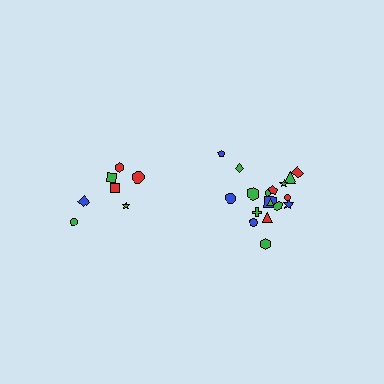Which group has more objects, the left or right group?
The right group.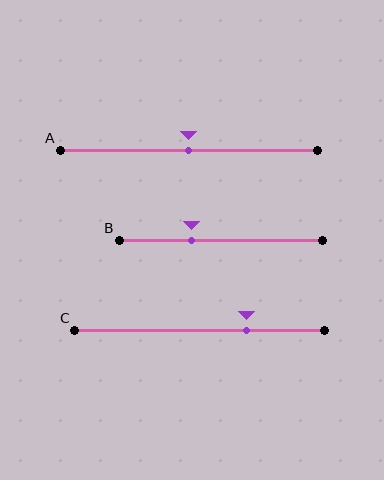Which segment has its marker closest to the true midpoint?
Segment A has its marker closest to the true midpoint.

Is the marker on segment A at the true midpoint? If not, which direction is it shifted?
Yes, the marker on segment A is at the true midpoint.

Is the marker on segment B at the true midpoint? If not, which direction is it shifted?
No, the marker on segment B is shifted to the left by about 14% of the segment length.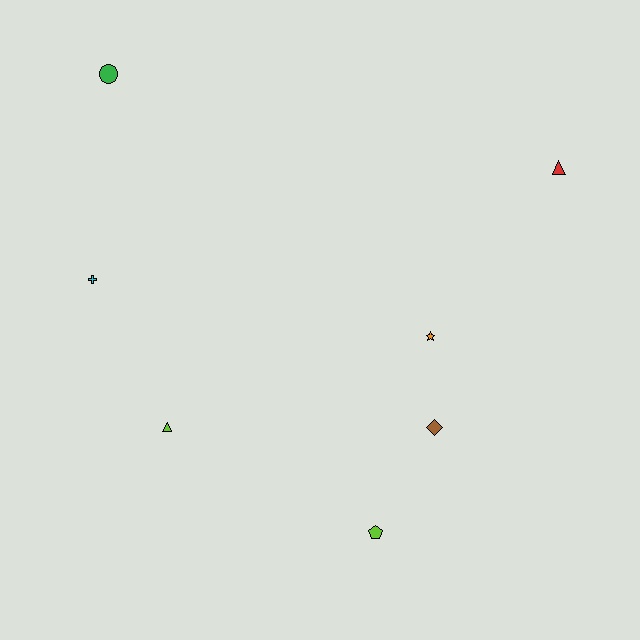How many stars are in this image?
There is 1 star.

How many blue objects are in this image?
There are no blue objects.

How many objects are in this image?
There are 7 objects.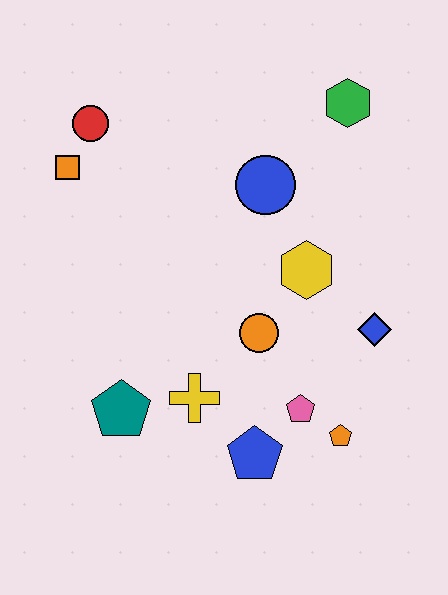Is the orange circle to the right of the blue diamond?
No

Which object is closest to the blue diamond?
The yellow hexagon is closest to the blue diamond.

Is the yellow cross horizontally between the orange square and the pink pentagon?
Yes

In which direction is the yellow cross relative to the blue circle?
The yellow cross is below the blue circle.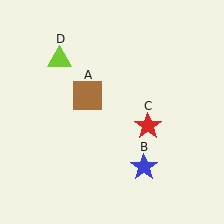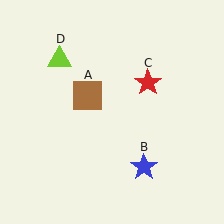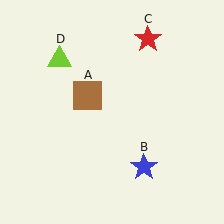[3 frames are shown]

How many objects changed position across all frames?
1 object changed position: red star (object C).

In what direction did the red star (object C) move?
The red star (object C) moved up.